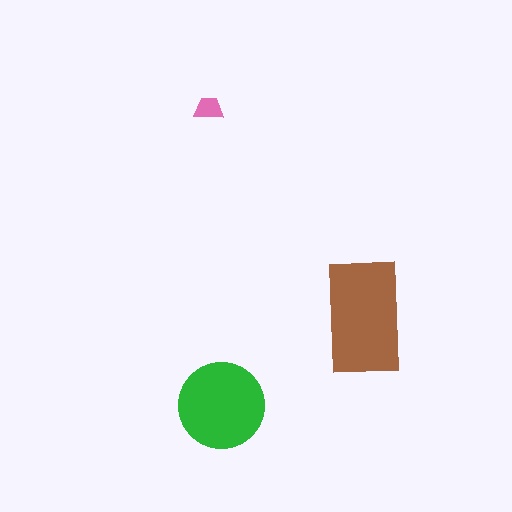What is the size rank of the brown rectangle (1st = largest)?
1st.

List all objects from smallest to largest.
The pink trapezoid, the green circle, the brown rectangle.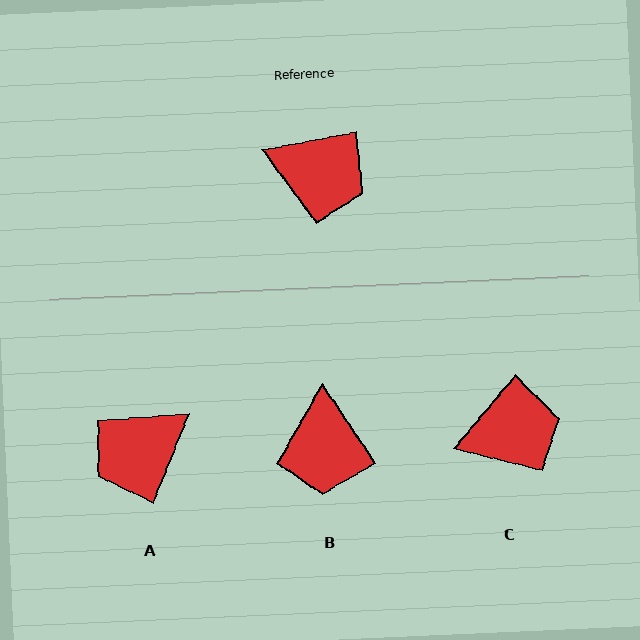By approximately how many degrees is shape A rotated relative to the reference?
Approximately 122 degrees clockwise.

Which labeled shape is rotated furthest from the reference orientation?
A, about 122 degrees away.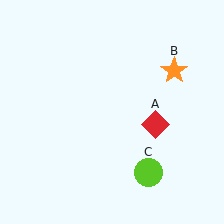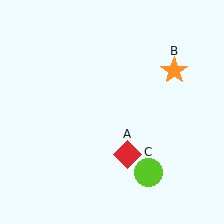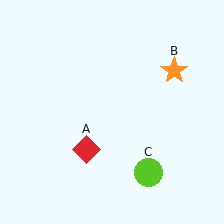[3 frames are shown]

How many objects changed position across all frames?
1 object changed position: red diamond (object A).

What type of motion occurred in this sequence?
The red diamond (object A) rotated clockwise around the center of the scene.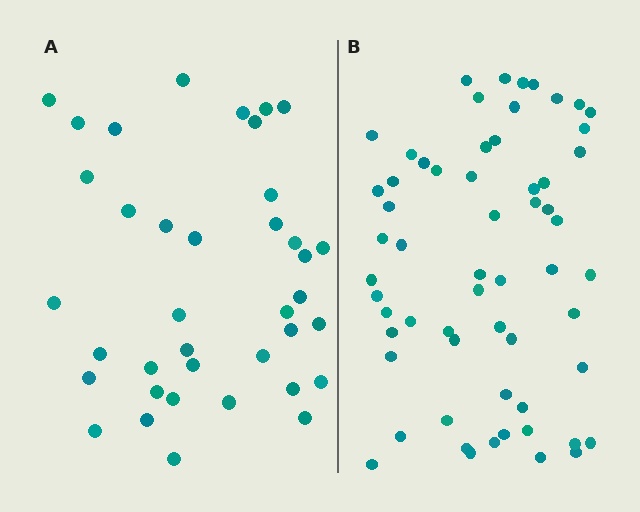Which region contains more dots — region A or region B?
Region B (the right region) has more dots.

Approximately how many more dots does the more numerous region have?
Region B has approximately 20 more dots than region A.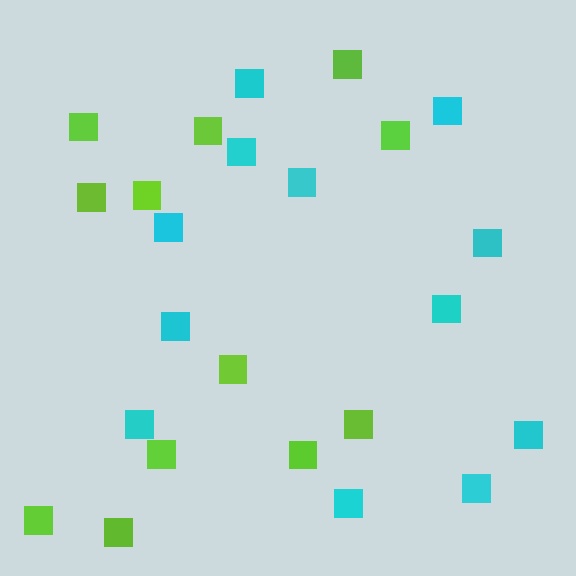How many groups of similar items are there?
There are 2 groups: one group of cyan squares (12) and one group of lime squares (12).